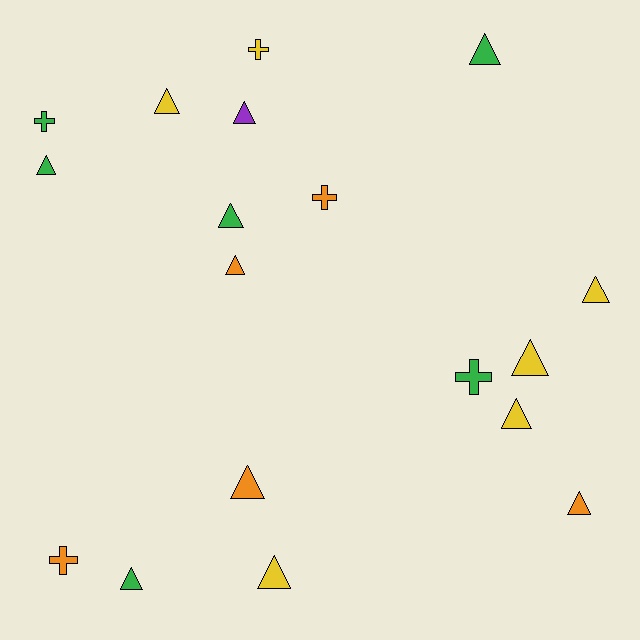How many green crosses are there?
There are 2 green crosses.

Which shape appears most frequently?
Triangle, with 13 objects.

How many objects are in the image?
There are 18 objects.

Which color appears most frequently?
Green, with 6 objects.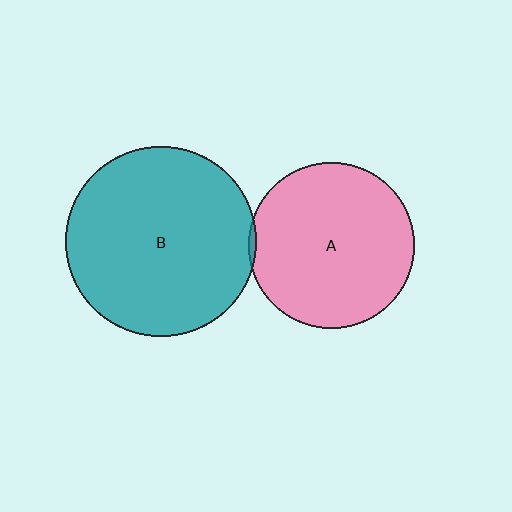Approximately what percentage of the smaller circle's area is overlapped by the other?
Approximately 5%.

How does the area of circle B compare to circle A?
Approximately 1.3 times.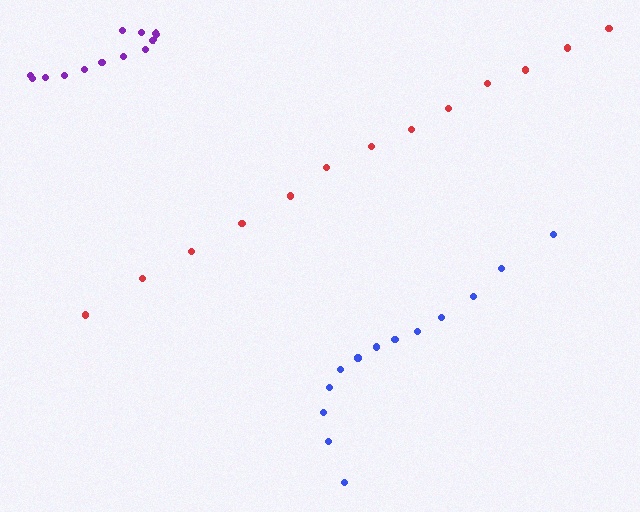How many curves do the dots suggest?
There are 3 distinct paths.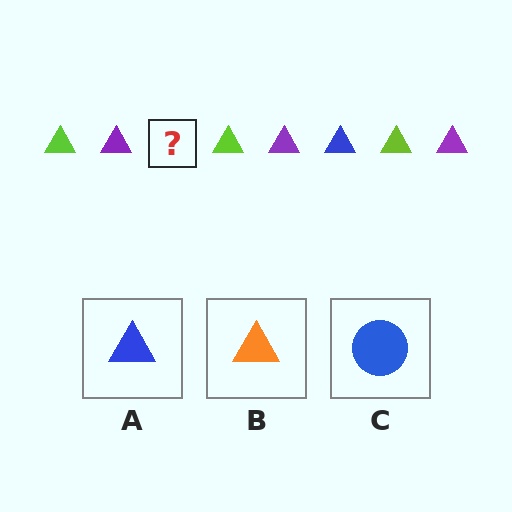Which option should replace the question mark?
Option A.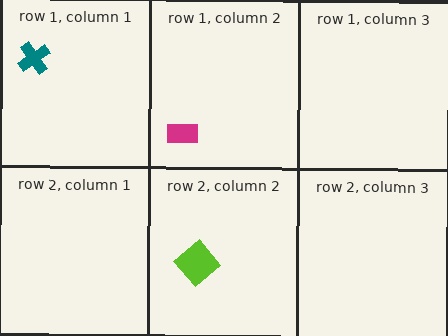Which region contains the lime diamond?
The row 2, column 2 region.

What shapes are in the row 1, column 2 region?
The magenta rectangle.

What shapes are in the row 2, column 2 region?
The lime diamond.